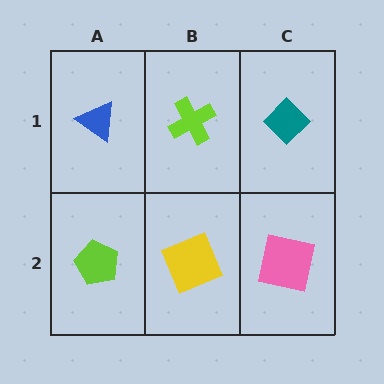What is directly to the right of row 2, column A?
A yellow square.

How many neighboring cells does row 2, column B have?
3.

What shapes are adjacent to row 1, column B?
A yellow square (row 2, column B), a blue triangle (row 1, column A), a teal diamond (row 1, column C).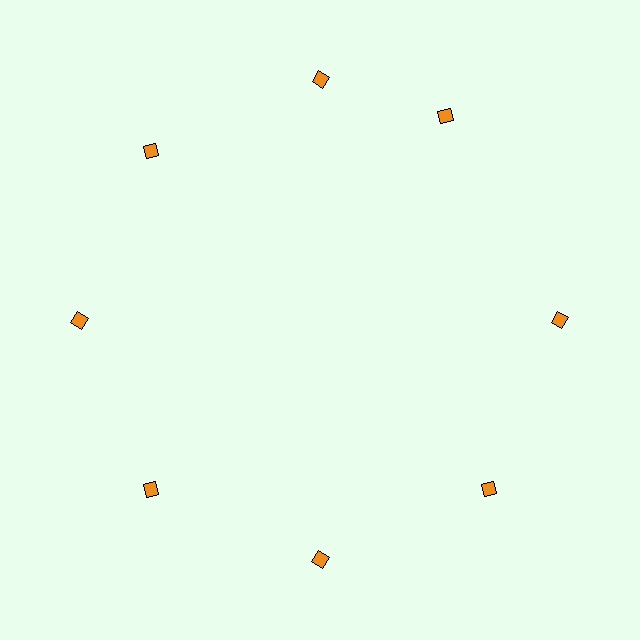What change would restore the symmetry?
The symmetry would be restored by rotating it back into even spacing with its neighbors so that all 8 diamonds sit at equal angles and equal distance from the center.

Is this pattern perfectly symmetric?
No. The 8 orange diamonds are arranged in a ring, but one element near the 2 o'clock position is rotated out of alignment along the ring, breaking the 8-fold rotational symmetry.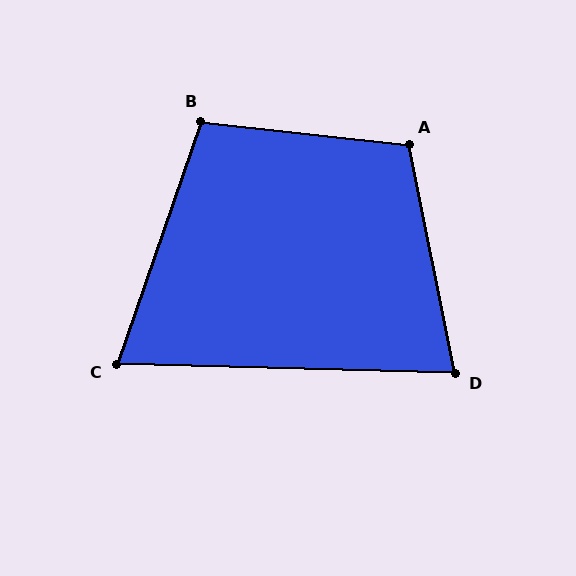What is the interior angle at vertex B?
Approximately 103 degrees (obtuse).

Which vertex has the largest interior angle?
A, at approximately 108 degrees.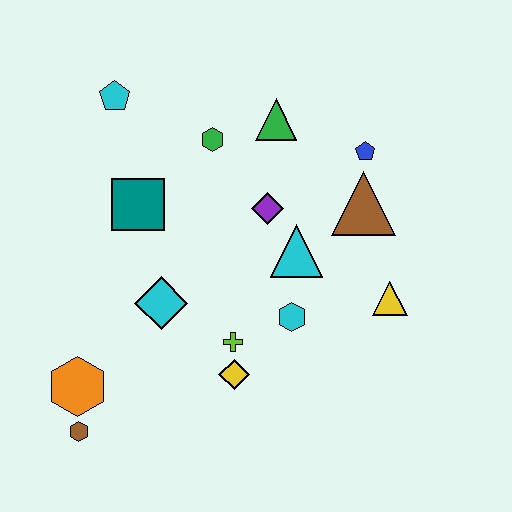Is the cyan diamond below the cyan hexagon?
No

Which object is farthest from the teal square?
The yellow triangle is farthest from the teal square.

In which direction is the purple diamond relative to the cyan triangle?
The purple diamond is above the cyan triangle.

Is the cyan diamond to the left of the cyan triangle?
Yes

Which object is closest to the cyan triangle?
The purple diamond is closest to the cyan triangle.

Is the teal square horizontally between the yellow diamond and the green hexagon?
No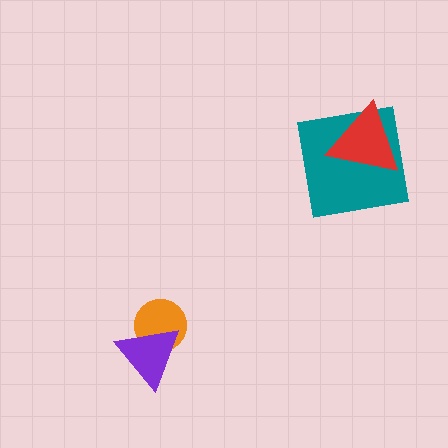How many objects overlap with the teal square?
1 object overlaps with the teal square.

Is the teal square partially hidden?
Yes, it is partially covered by another shape.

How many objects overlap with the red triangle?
1 object overlaps with the red triangle.